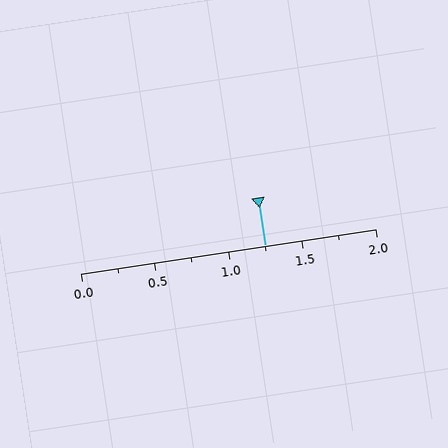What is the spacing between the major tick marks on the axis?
The major ticks are spaced 0.5 apart.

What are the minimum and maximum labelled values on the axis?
The axis runs from 0.0 to 2.0.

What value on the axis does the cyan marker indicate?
The marker indicates approximately 1.25.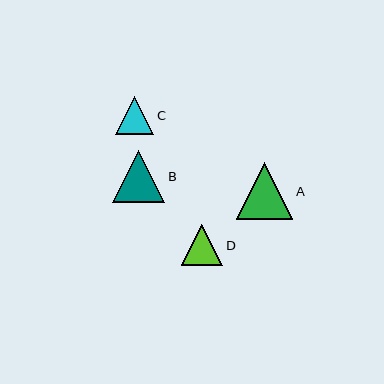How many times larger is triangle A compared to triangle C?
Triangle A is approximately 1.5 times the size of triangle C.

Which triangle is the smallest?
Triangle C is the smallest with a size of approximately 38 pixels.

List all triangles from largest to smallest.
From largest to smallest: A, B, D, C.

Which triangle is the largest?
Triangle A is the largest with a size of approximately 57 pixels.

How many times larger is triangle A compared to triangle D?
Triangle A is approximately 1.4 times the size of triangle D.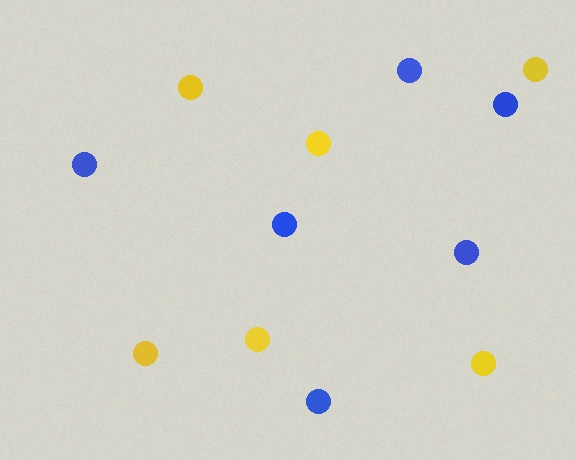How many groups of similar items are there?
There are 2 groups: one group of yellow circles (6) and one group of blue circles (6).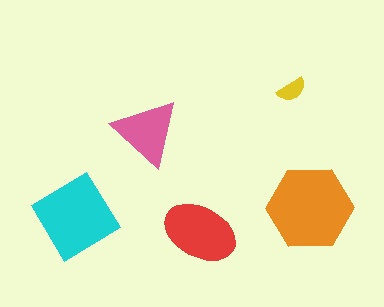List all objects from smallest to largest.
The yellow semicircle, the pink triangle, the red ellipse, the cyan diamond, the orange hexagon.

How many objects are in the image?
There are 5 objects in the image.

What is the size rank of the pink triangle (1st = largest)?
4th.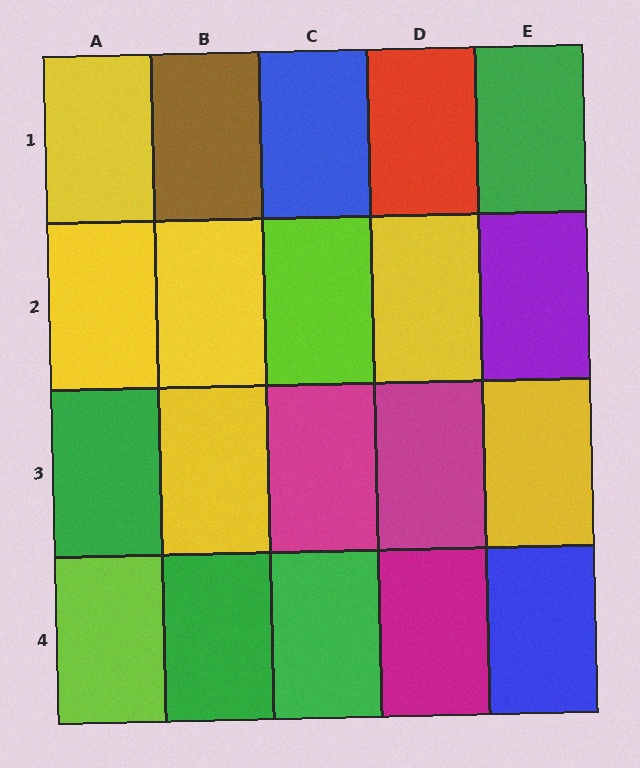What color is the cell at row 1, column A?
Yellow.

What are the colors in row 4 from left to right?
Lime, green, green, magenta, blue.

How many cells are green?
4 cells are green.